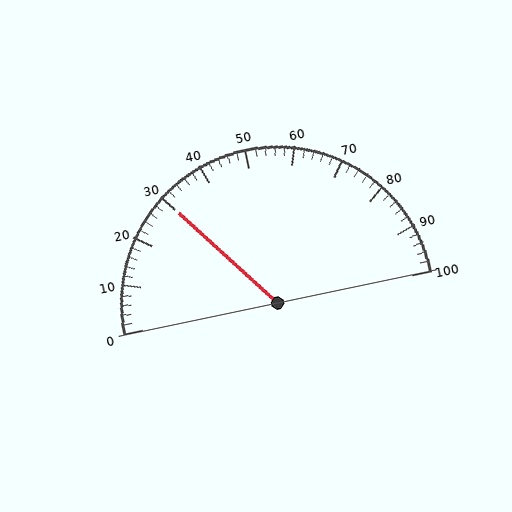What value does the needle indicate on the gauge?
The needle indicates approximately 30.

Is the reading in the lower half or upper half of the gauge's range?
The reading is in the lower half of the range (0 to 100).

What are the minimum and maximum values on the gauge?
The gauge ranges from 0 to 100.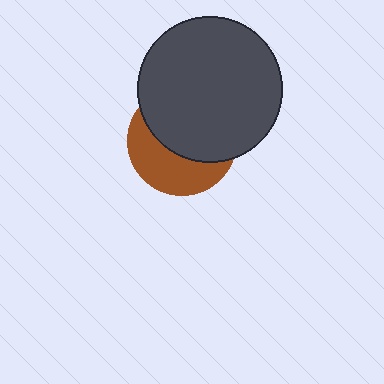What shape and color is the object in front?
The object in front is a dark gray circle.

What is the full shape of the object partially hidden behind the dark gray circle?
The partially hidden object is a brown circle.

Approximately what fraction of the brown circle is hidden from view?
Roughly 58% of the brown circle is hidden behind the dark gray circle.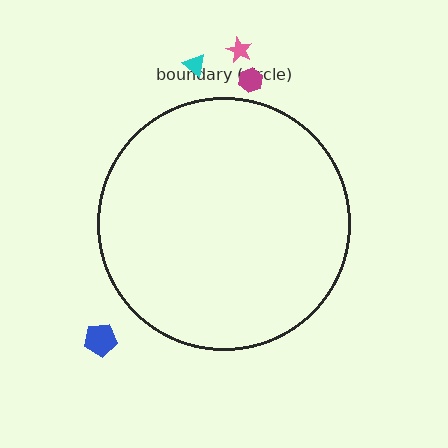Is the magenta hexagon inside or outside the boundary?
Outside.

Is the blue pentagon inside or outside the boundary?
Outside.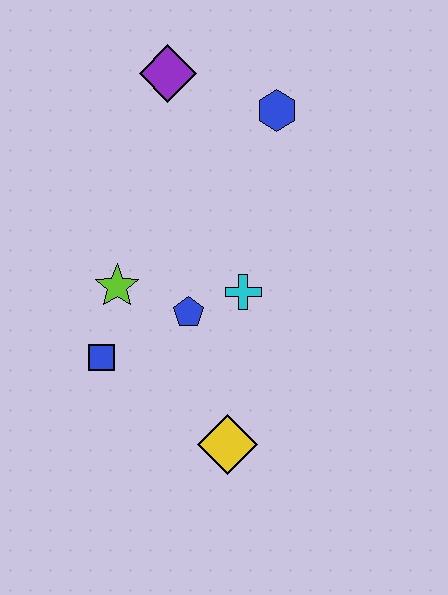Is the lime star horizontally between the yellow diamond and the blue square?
Yes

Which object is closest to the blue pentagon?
The cyan cross is closest to the blue pentagon.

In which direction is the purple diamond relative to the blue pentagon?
The purple diamond is above the blue pentagon.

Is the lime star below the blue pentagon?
No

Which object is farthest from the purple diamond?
The yellow diamond is farthest from the purple diamond.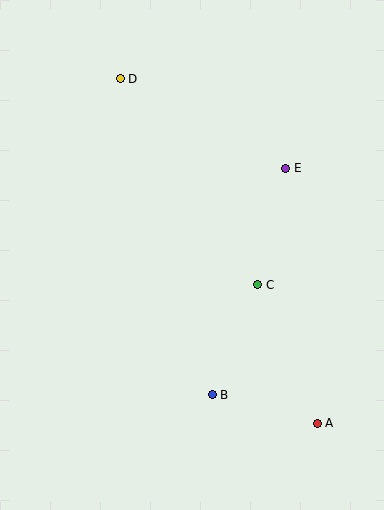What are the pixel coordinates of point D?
Point D is at (120, 79).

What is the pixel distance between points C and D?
The distance between C and D is 248 pixels.